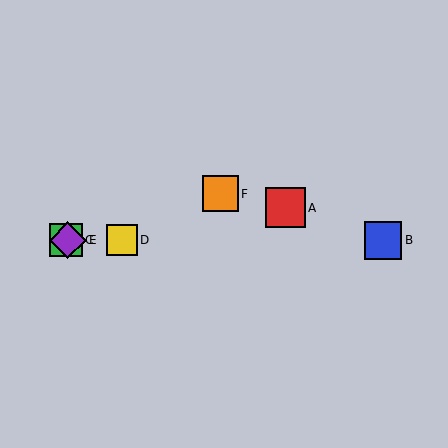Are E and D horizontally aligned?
Yes, both are at y≈240.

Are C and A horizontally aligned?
No, C is at y≈240 and A is at y≈208.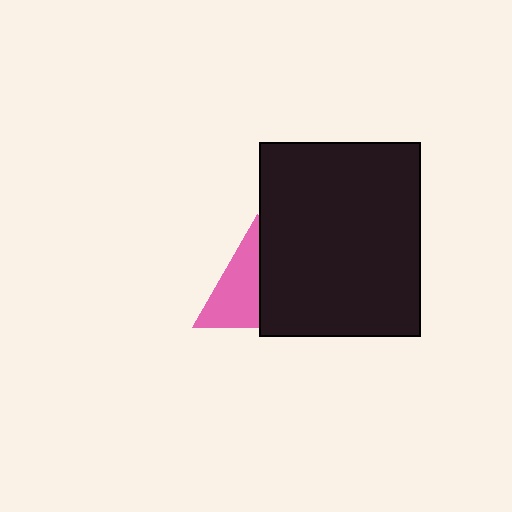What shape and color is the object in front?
The object in front is a black rectangle.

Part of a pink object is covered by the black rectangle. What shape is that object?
It is a triangle.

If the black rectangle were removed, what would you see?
You would see the complete pink triangle.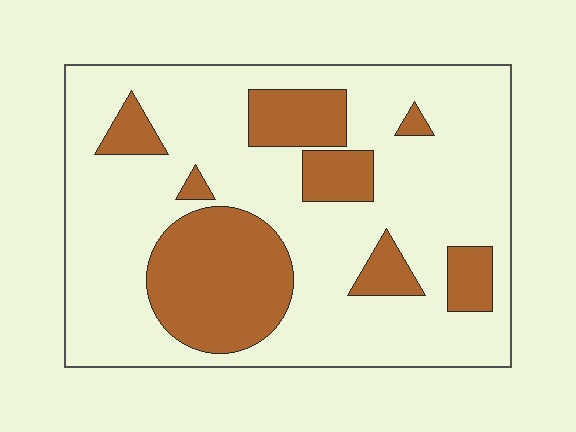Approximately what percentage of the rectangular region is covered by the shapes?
Approximately 25%.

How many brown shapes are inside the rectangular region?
8.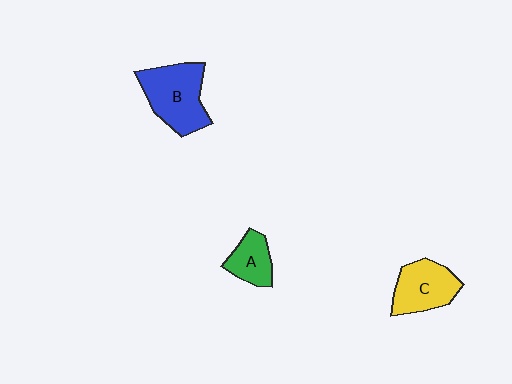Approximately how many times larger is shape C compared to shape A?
Approximately 1.5 times.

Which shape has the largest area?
Shape B (blue).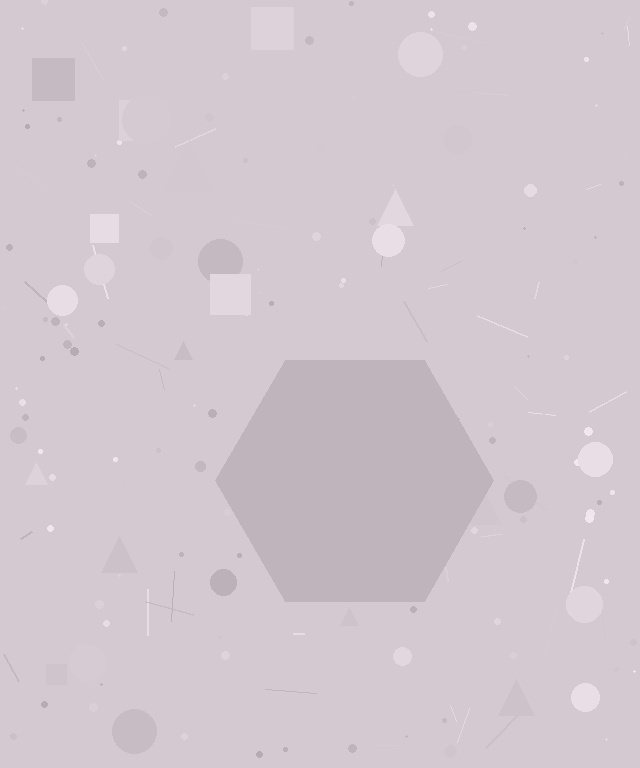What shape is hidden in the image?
A hexagon is hidden in the image.